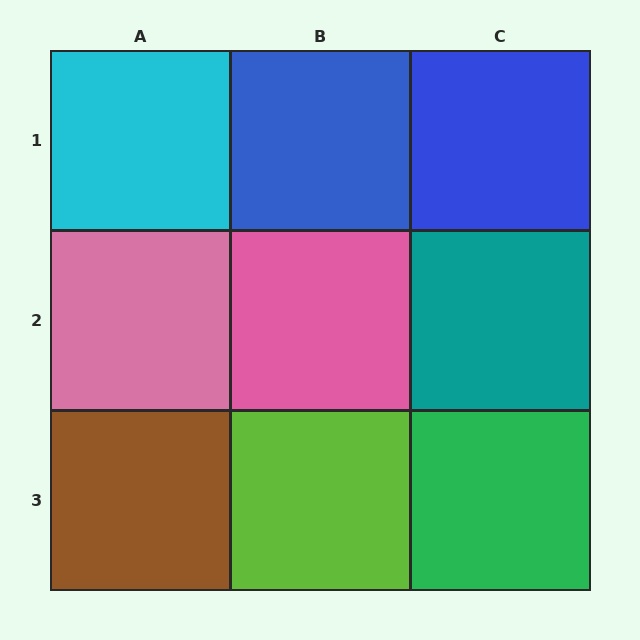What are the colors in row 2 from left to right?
Pink, pink, teal.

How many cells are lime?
1 cell is lime.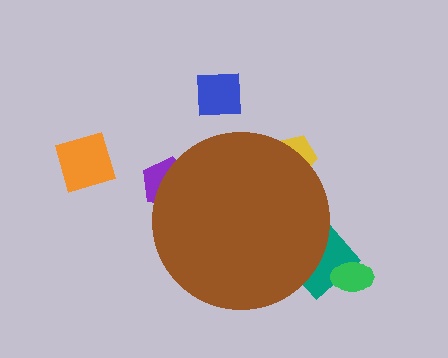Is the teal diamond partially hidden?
Yes, the teal diamond is partially hidden behind the brown circle.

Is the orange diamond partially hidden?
No, the orange diamond is fully visible.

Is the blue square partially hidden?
No, the blue square is fully visible.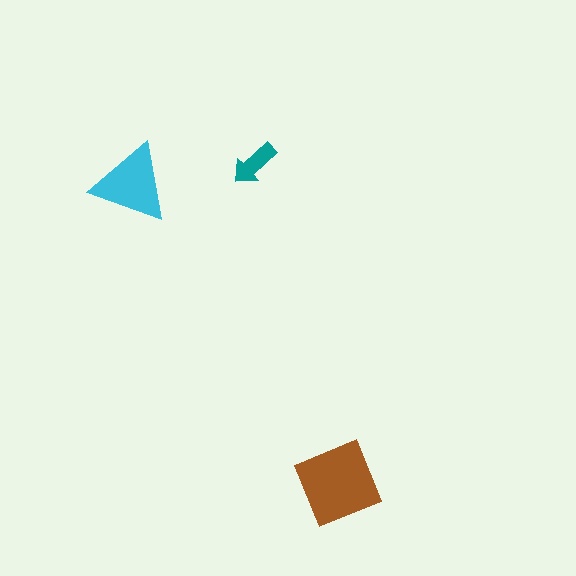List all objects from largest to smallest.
The brown diamond, the cyan triangle, the teal arrow.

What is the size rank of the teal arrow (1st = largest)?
3rd.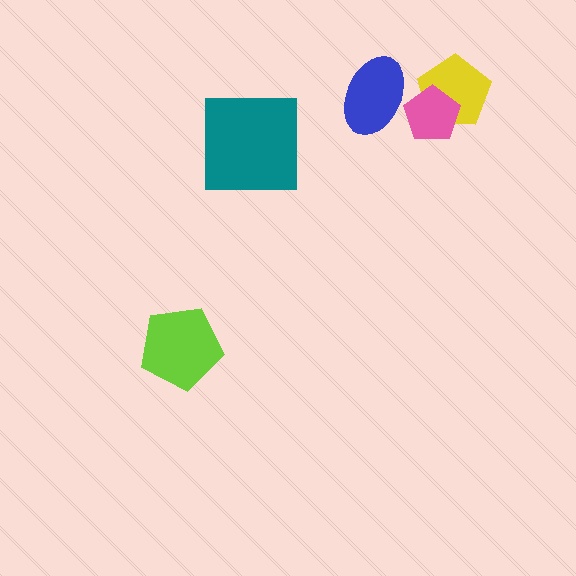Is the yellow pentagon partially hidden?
Yes, it is partially covered by another shape.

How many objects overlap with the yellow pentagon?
1 object overlaps with the yellow pentagon.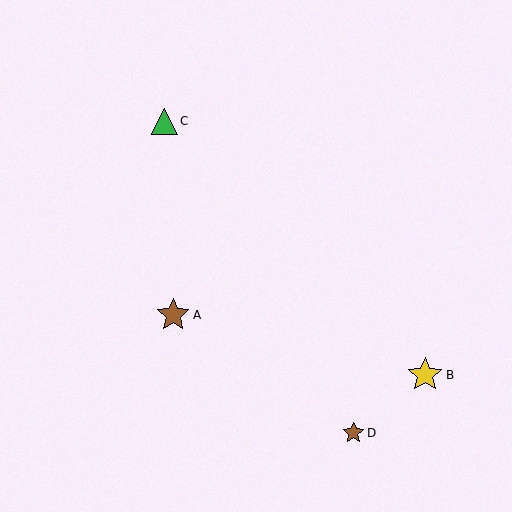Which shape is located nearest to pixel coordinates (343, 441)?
The brown star (labeled D) at (353, 433) is nearest to that location.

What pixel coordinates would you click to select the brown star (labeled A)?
Click at (173, 315) to select the brown star A.